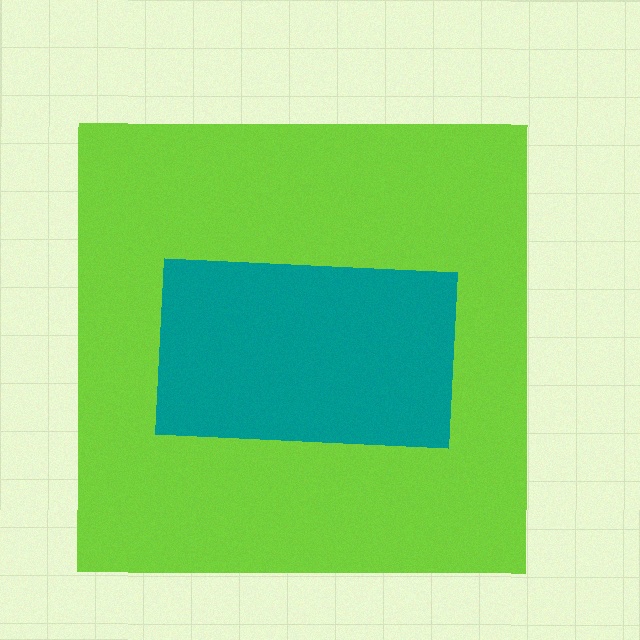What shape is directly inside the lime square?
The teal rectangle.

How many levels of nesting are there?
2.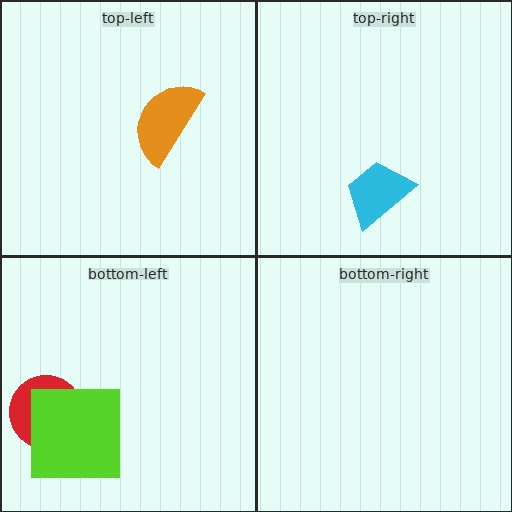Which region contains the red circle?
The bottom-left region.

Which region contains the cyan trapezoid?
The top-right region.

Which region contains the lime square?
The bottom-left region.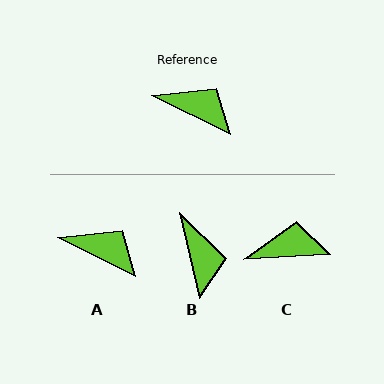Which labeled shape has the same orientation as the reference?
A.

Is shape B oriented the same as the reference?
No, it is off by about 50 degrees.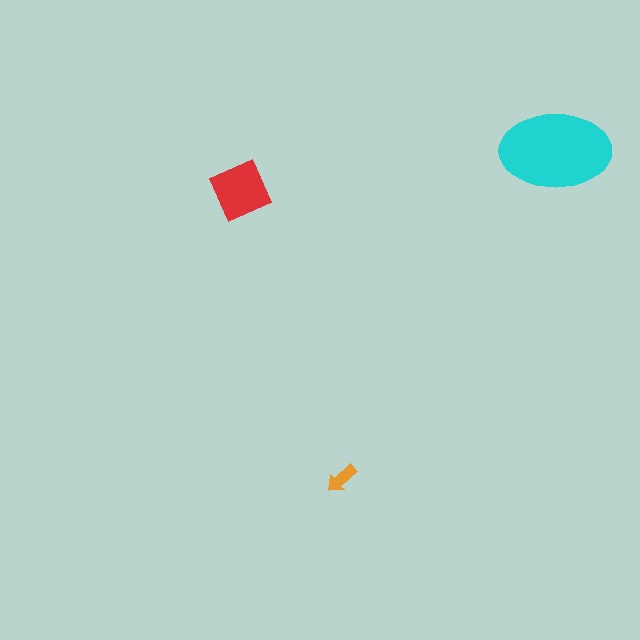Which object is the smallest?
The orange arrow.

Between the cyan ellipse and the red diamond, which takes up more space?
The cyan ellipse.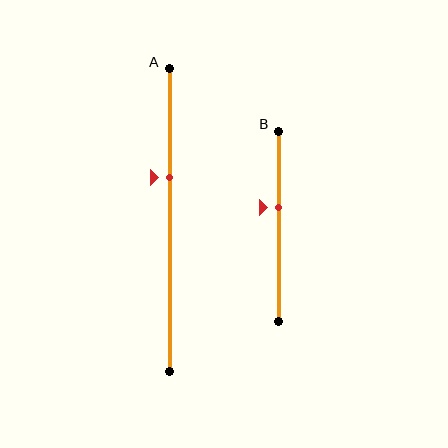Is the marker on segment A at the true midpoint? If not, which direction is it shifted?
No, the marker on segment A is shifted upward by about 14% of the segment length.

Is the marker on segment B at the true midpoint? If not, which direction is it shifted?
No, the marker on segment B is shifted upward by about 10% of the segment length.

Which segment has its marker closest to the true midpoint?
Segment B has its marker closest to the true midpoint.